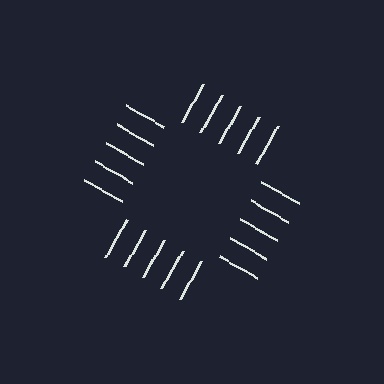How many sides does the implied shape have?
4 sides — the line-ends trace a square.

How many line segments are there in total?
20 — 5 along each of the 4 edges.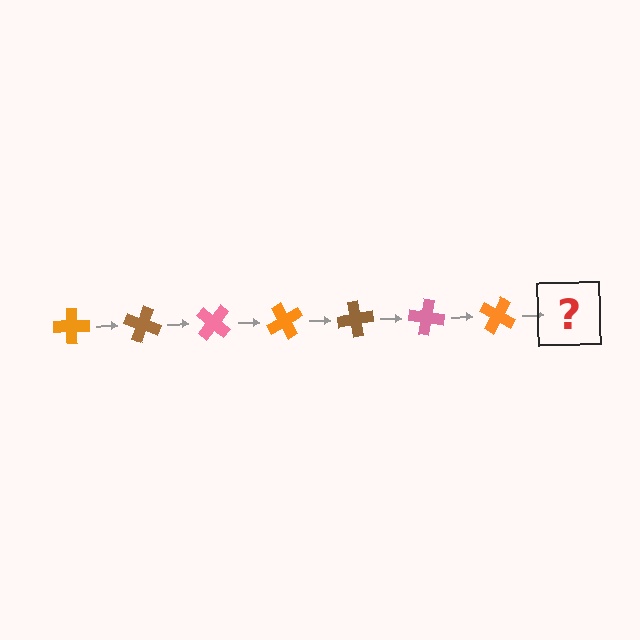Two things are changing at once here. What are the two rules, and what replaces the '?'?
The two rules are that it rotates 20 degrees each step and the color cycles through orange, brown, and pink. The '?' should be a brown cross, rotated 140 degrees from the start.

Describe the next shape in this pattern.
It should be a brown cross, rotated 140 degrees from the start.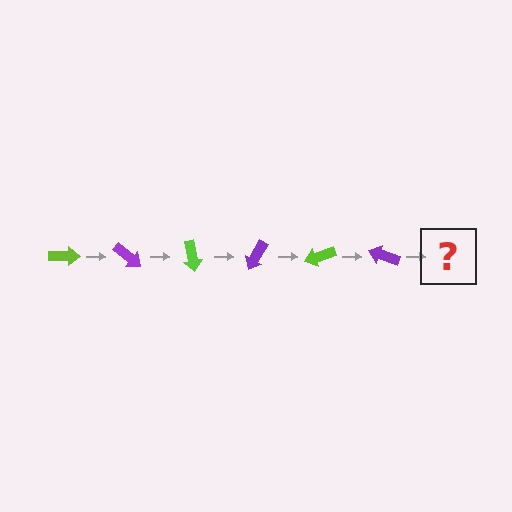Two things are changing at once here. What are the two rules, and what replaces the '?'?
The two rules are that it rotates 40 degrees each step and the color cycles through lime and purple. The '?' should be a lime arrow, rotated 240 degrees from the start.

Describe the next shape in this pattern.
It should be a lime arrow, rotated 240 degrees from the start.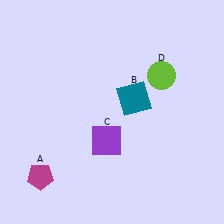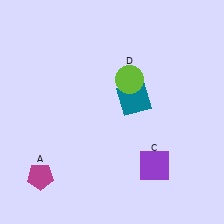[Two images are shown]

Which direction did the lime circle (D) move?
The lime circle (D) moved left.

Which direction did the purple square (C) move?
The purple square (C) moved right.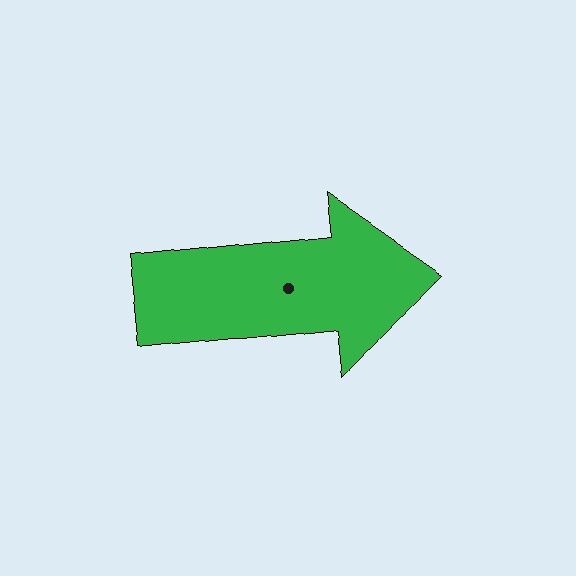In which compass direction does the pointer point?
East.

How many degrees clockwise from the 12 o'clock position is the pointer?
Approximately 84 degrees.